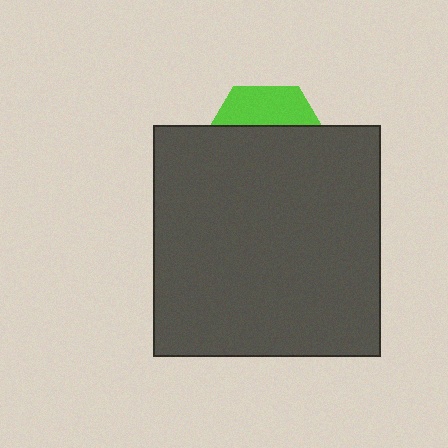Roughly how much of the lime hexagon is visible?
A small part of it is visible (roughly 31%).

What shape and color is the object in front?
The object in front is a dark gray rectangle.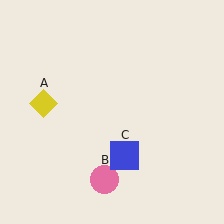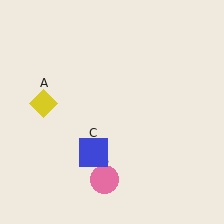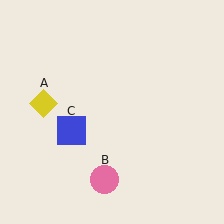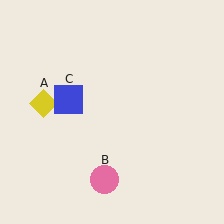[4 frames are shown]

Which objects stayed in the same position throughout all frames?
Yellow diamond (object A) and pink circle (object B) remained stationary.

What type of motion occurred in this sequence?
The blue square (object C) rotated clockwise around the center of the scene.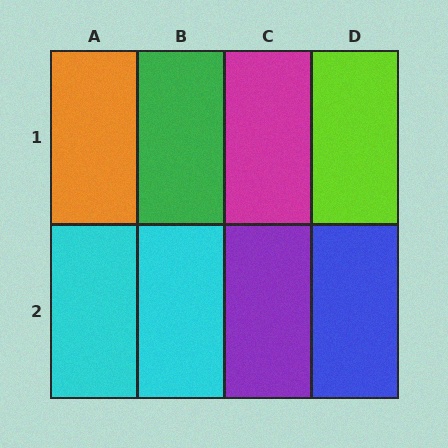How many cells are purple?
1 cell is purple.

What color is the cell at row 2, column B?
Cyan.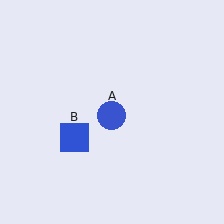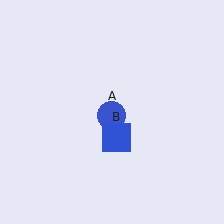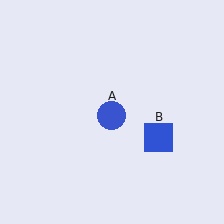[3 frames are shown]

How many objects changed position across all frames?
1 object changed position: blue square (object B).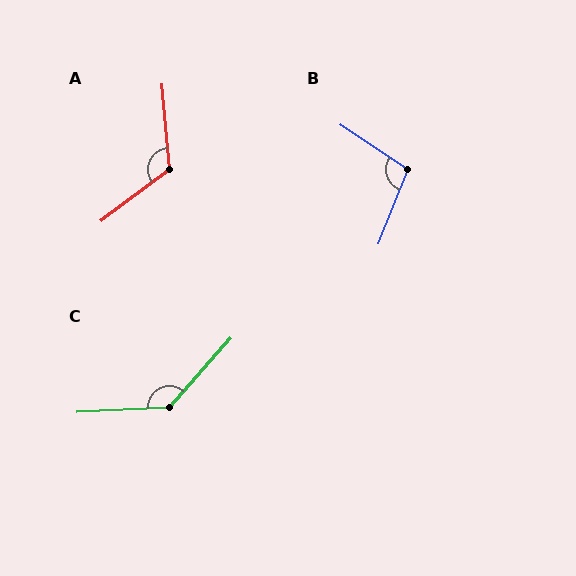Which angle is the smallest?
B, at approximately 102 degrees.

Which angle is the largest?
C, at approximately 134 degrees.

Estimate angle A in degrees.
Approximately 121 degrees.